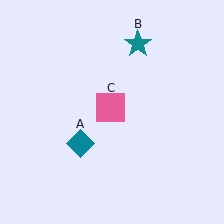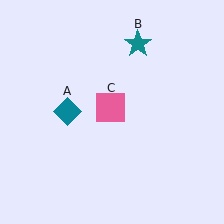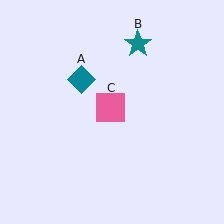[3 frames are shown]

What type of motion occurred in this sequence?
The teal diamond (object A) rotated clockwise around the center of the scene.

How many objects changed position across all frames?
1 object changed position: teal diamond (object A).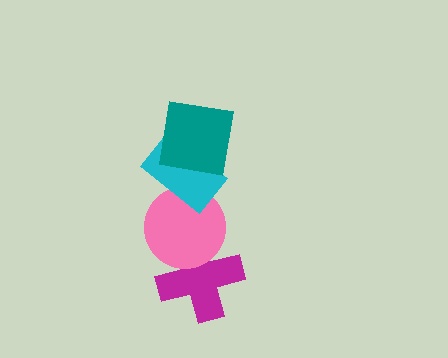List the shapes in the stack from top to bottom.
From top to bottom: the teal square, the cyan rectangle, the pink circle, the magenta cross.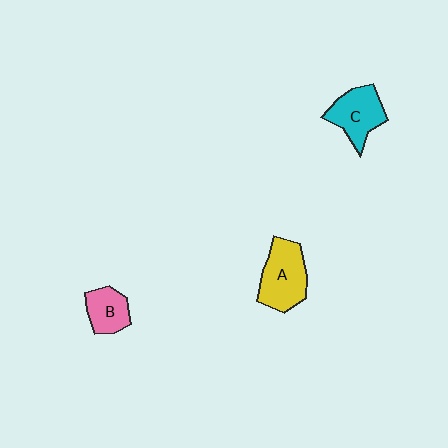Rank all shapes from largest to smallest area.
From largest to smallest: A (yellow), C (cyan), B (pink).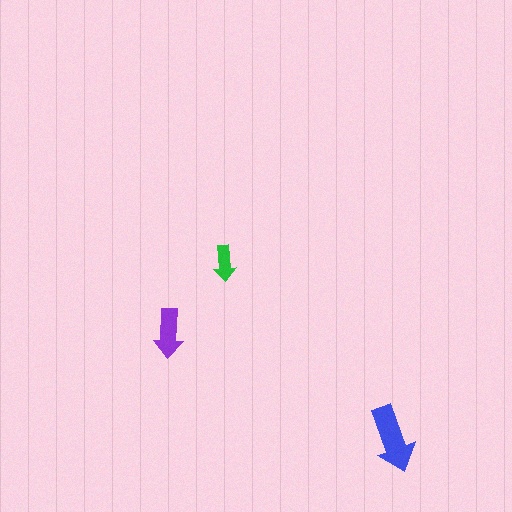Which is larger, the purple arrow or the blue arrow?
The blue one.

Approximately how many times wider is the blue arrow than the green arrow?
About 2 times wider.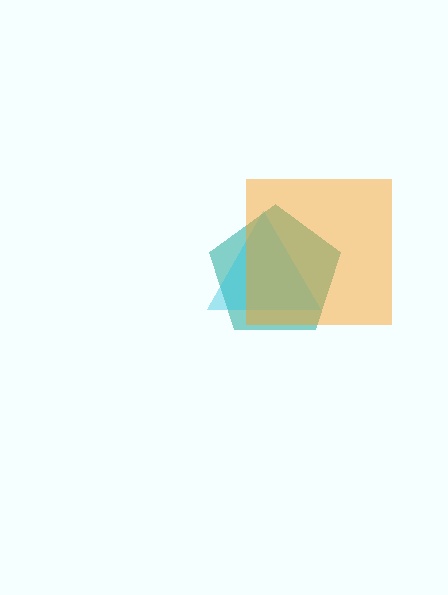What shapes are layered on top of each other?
The layered shapes are: a teal pentagon, a cyan triangle, an orange square.